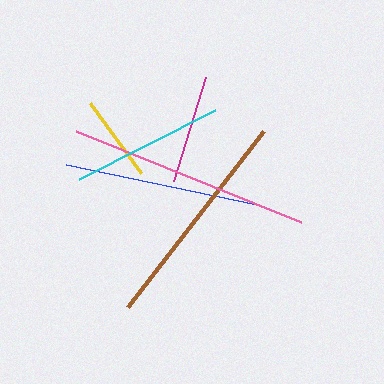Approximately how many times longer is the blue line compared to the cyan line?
The blue line is approximately 1.3 times the length of the cyan line.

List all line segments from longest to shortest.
From longest to shortest: pink, brown, blue, cyan, magenta, yellow.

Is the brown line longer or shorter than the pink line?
The pink line is longer than the brown line.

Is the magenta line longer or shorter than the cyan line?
The cyan line is longer than the magenta line.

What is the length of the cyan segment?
The cyan segment is approximately 153 pixels long.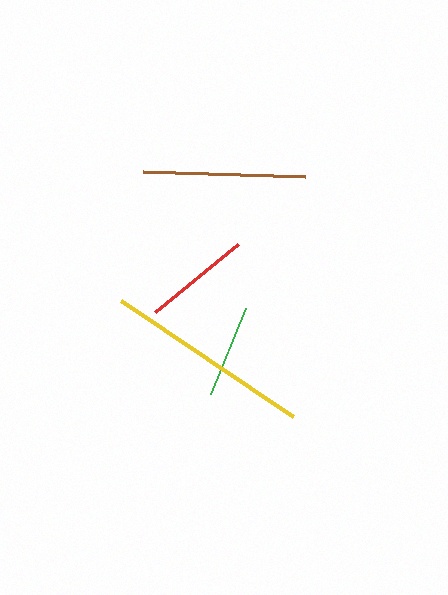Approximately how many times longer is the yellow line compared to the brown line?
The yellow line is approximately 1.3 times the length of the brown line.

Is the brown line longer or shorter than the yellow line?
The yellow line is longer than the brown line.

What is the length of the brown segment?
The brown segment is approximately 162 pixels long.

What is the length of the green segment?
The green segment is approximately 93 pixels long.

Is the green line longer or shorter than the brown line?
The brown line is longer than the green line.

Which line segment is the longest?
The yellow line is the longest at approximately 207 pixels.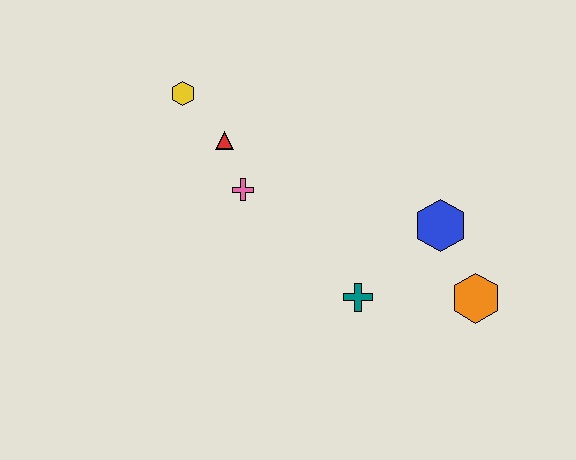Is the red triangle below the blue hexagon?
No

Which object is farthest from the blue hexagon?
The yellow hexagon is farthest from the blue hexagon.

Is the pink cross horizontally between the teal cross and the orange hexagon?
No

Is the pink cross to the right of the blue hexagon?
No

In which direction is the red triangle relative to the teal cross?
The red triangle is above the teal cross.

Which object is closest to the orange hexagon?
The blue hexagon is closest to the orange hexagon.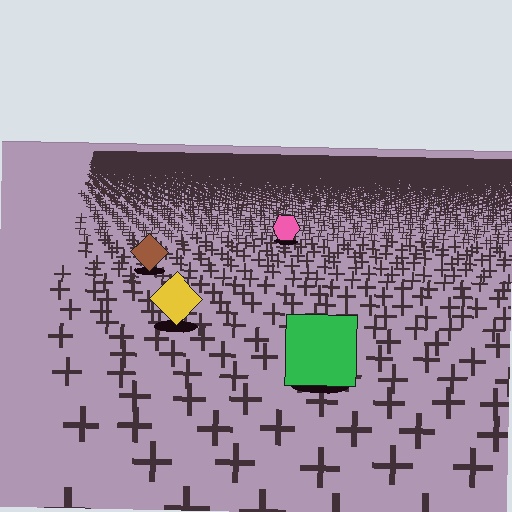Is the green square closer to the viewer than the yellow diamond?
Yes. The green square is closer — you can tell from the texture gradient: the ground texture is coarser near it.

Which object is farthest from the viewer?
The pink hexagon is farthest from the viewer. It appears smaller and the ground texture around it is denser.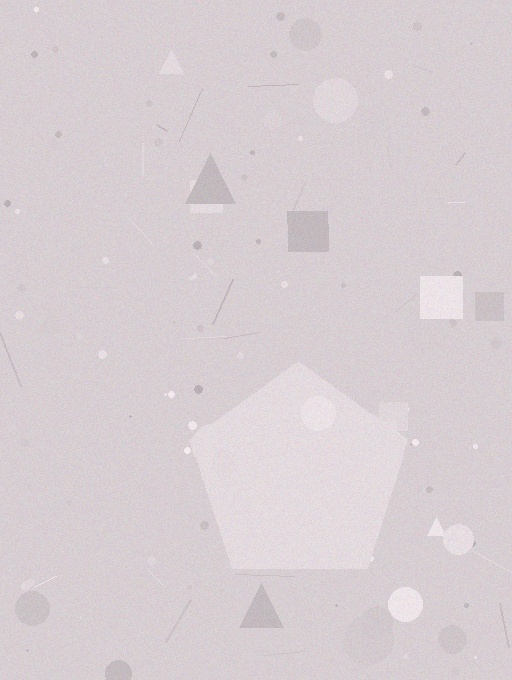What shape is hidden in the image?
A pentagon is hidden in the image.